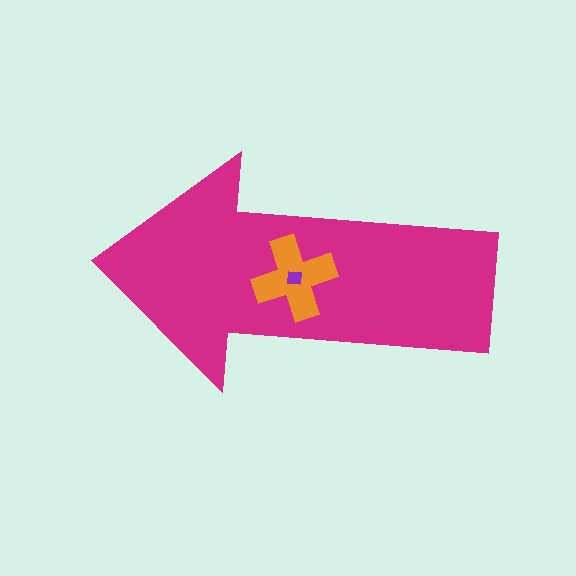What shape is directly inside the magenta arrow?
The orange cross.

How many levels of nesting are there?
3.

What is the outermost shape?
The magenta arrow.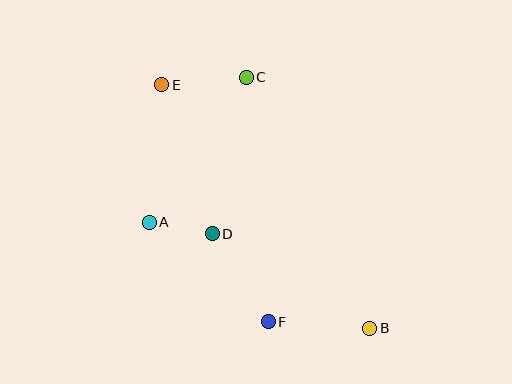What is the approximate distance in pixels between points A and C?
The distance between A and C is approximately 175 pixels.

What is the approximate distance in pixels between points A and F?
The distance between A and F is approximately 156 pixels.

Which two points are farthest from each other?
Points B and E are farthest from each other.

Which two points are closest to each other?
Points A and D are closest to each other.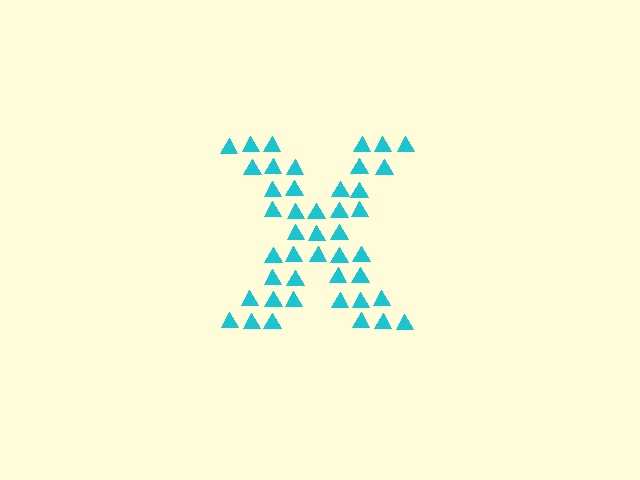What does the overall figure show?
The overall figure shows the letter X.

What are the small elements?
The small elements are triangles.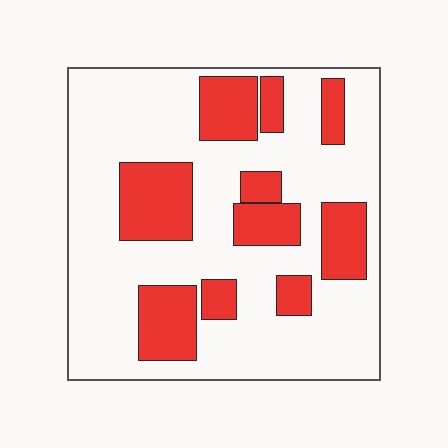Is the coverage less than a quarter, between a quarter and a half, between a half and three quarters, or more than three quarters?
Between a quarter and a half.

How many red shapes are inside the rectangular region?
10.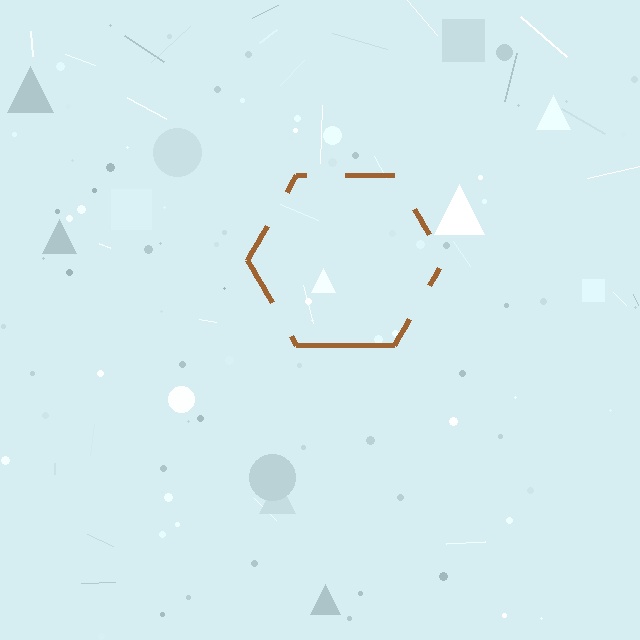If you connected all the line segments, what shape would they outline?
They would outline a hexagon.